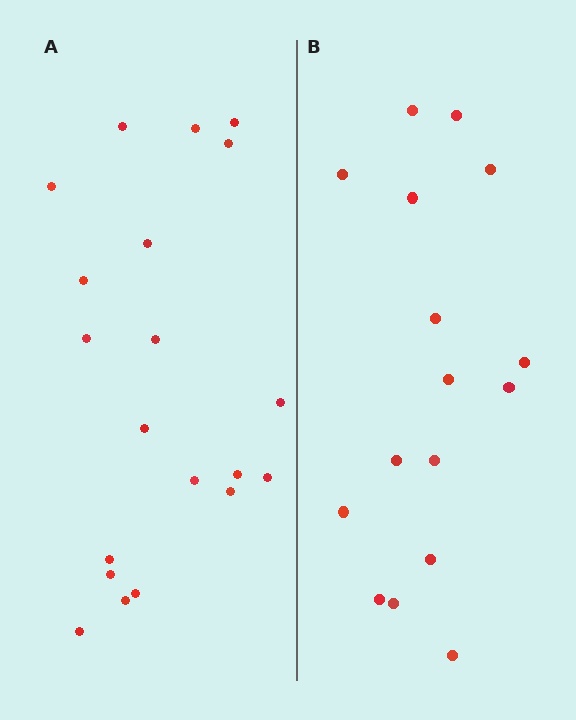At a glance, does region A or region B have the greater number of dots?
Region A (the left region) has more dots.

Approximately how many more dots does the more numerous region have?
Region A has about 4 more dots than region B.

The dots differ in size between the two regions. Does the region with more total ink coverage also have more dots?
No. Region B has more total ink coverage because its dots are larger, but region A actually contains more individual dots. Total area can be misleading — the number of items is what matters here.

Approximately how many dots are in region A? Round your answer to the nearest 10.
About 20 dots.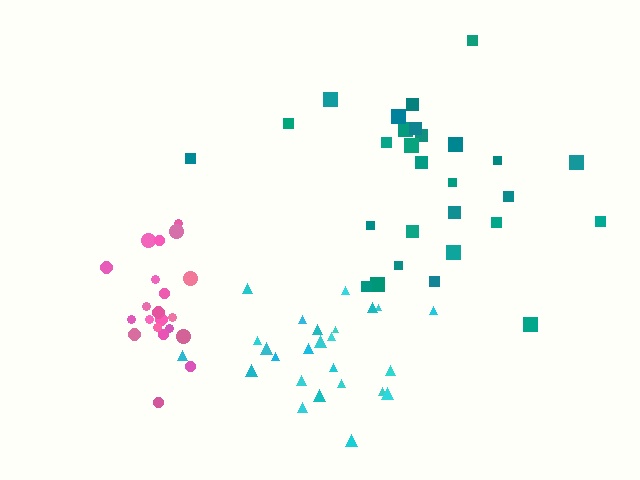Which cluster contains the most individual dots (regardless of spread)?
Teal (28).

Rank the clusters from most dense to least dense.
pink, cyan, teal.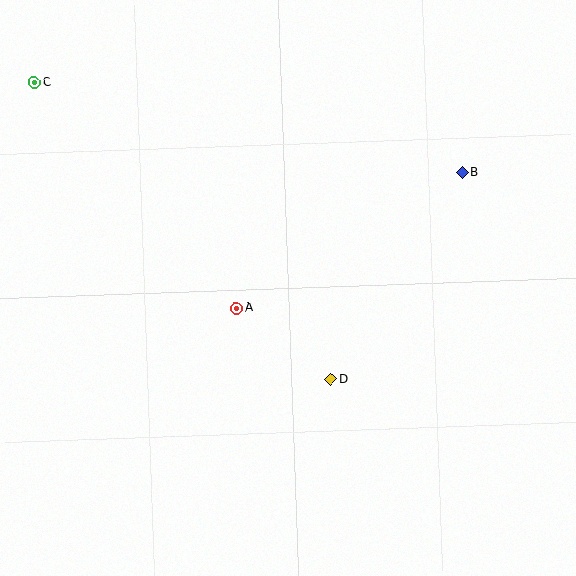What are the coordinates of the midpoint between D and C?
The midpoint between D and C is at (183, 231).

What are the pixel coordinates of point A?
Point A is at (237, 308).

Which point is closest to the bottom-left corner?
Point A is closest to the bottom-left corner.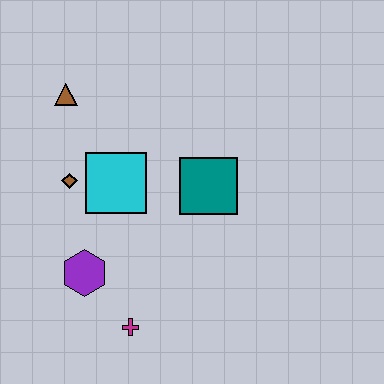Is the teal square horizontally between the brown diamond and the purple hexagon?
No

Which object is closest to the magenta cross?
The purple hexagon is closest to the magenta cross.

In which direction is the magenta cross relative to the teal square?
The magenta cross is below the teal square.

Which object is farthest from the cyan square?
The magenta cross is farthest from the cyan square.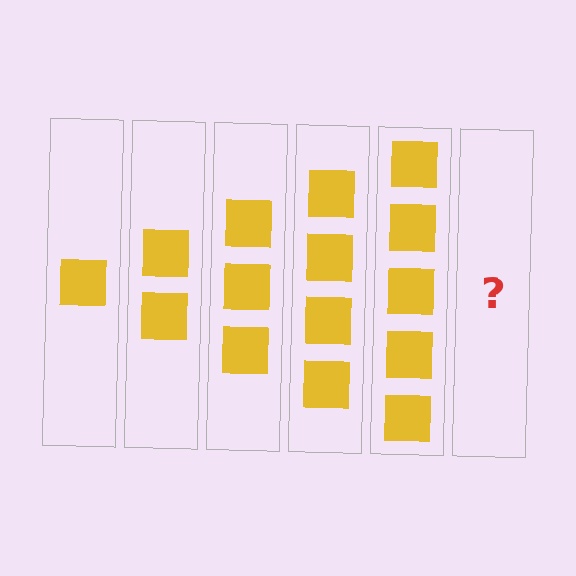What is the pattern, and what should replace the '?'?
The pattern is that each step adds one more square. The '?' should be 6 squares.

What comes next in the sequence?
The next element should be 6 squares.